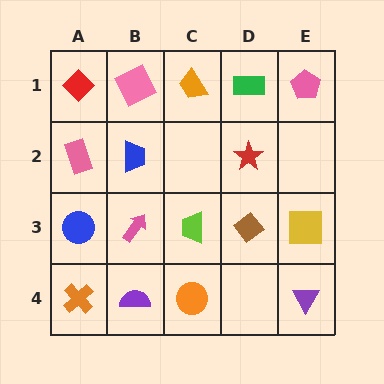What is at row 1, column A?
A red diamond.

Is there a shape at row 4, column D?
No, that cell is empty.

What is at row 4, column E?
A purple triangle.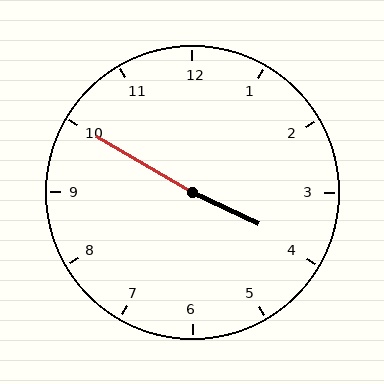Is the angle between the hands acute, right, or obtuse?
It is obtuse.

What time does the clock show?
3:50.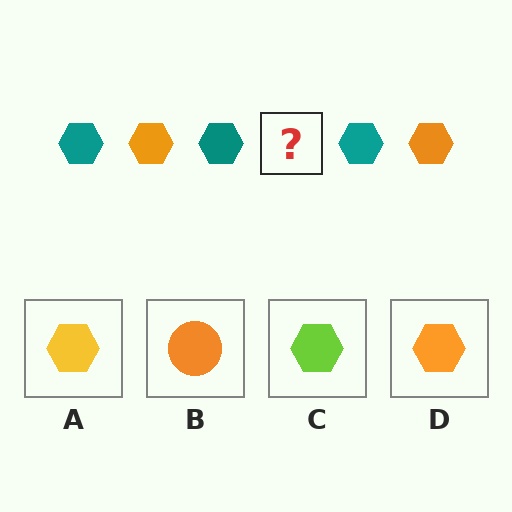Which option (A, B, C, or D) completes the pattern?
D.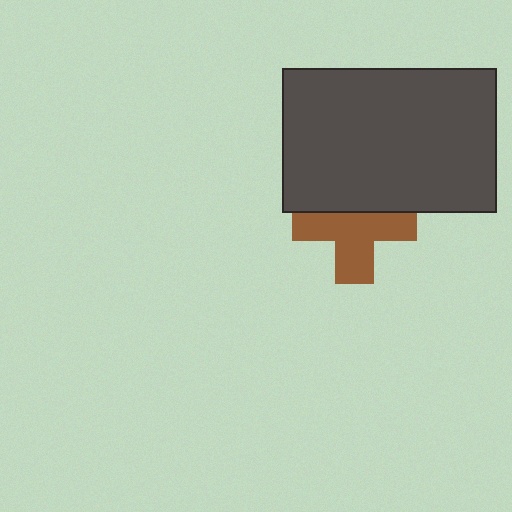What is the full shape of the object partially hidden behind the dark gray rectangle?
The partially hidden object is a brown cross.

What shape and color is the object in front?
The object in front is a dark gray rectangle.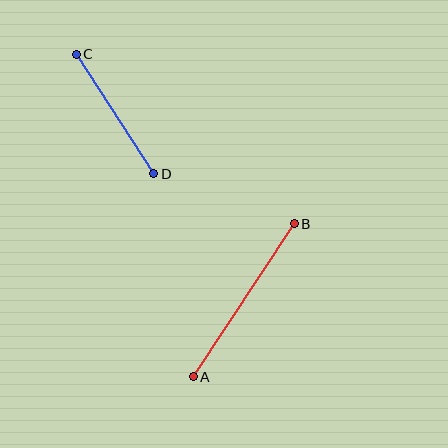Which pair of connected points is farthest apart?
Points A and B are farthest apart.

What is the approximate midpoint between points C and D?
The midpoint is at approximately (115, 114) pixels.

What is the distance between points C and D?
The distance is approximately 143 pixels.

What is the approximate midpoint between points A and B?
The midpoint is at approximately (244, 300) pixels.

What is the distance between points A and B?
The distance is approximately 183 pixels.